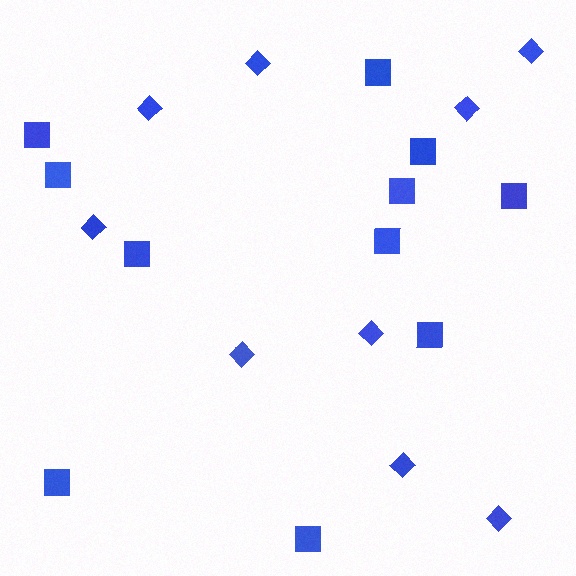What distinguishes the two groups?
There are 2 groups: one group of squares (11) and one group of diamonds (9).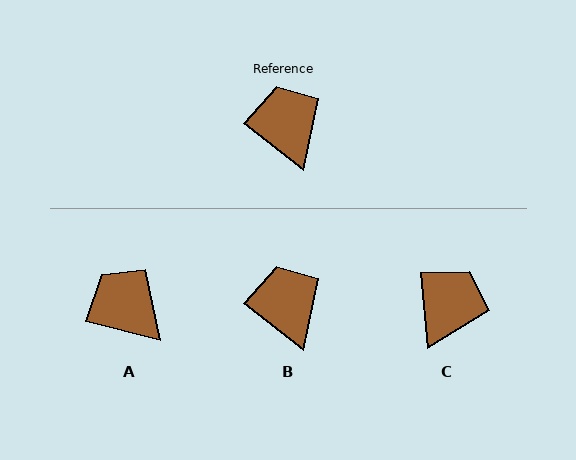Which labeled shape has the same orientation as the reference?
B.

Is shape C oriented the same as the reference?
No, it is off by about 47 degrees.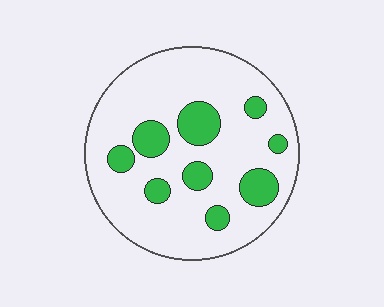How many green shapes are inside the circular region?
9.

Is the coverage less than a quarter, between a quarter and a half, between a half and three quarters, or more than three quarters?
Less than a quarter.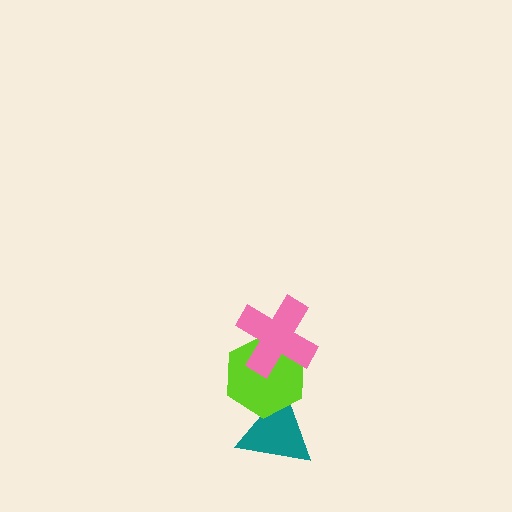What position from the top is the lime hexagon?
The lime hexagon is 2nd from the top.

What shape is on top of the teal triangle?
The lime hexagon is on top of the teal triangle.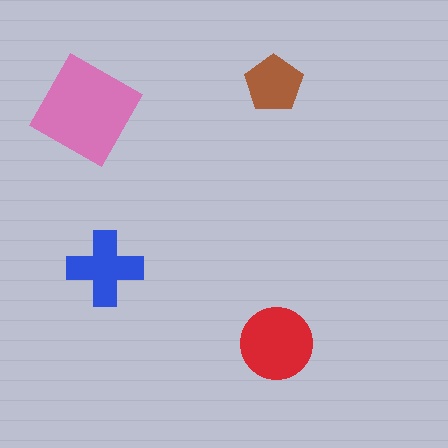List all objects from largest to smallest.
The pink diamond, the red circle, the blue cross, the brown pentagon.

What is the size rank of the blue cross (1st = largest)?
3rd.